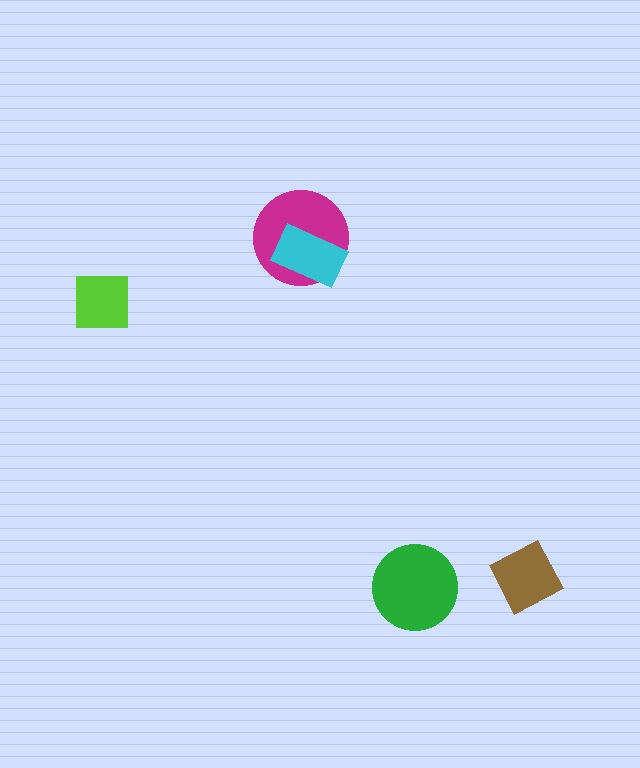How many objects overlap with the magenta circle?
1 object overlaps with the magenta circle.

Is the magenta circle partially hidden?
Yes, it is partially covered by another shape.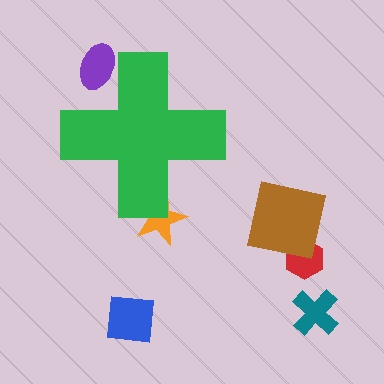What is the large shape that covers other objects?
A green cross.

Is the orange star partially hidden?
Yes, the orange star is partially hidden behind the green cross.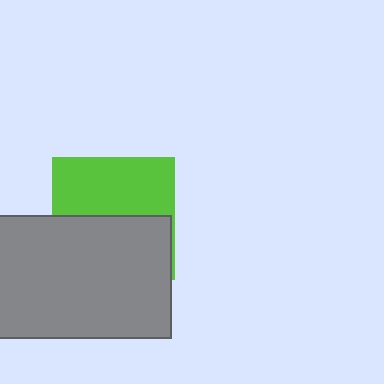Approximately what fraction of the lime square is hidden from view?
Roughly 51% of the lime square is hidden behind the gray rectangle.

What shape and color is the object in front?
The object in front is a gray rectangle.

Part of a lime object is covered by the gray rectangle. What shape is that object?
It is a square.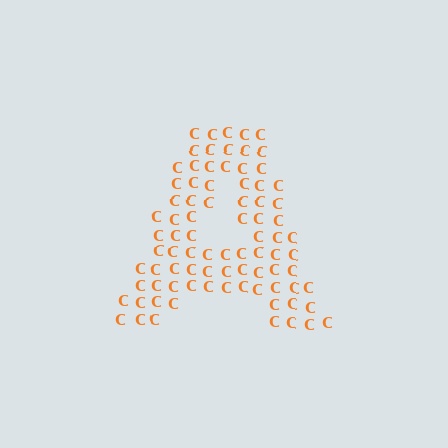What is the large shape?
The large shape is the letter A.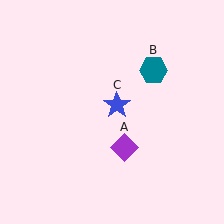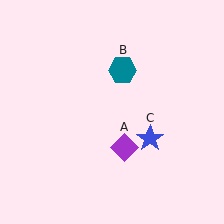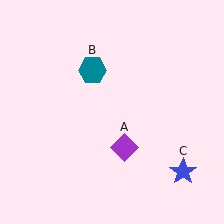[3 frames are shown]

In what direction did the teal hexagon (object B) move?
The teal hexagon (object B) moved left.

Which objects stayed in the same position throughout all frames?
Purple diamond (object A) remained stationary.